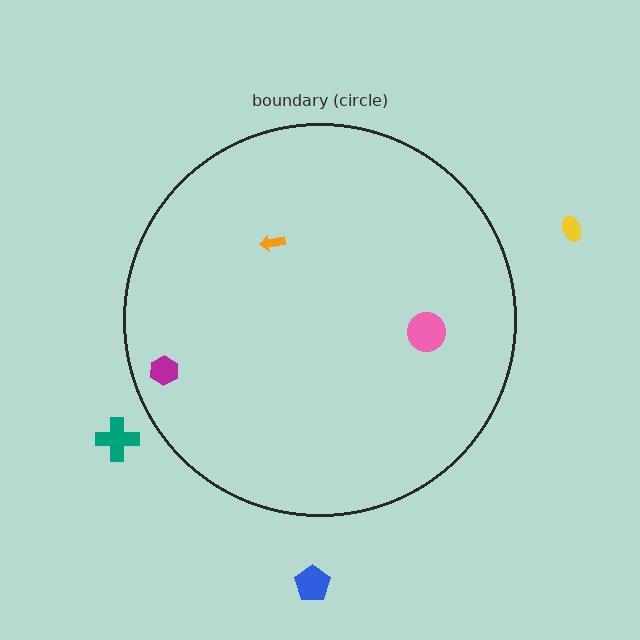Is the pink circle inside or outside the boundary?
Inside.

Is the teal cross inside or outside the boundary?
Outside.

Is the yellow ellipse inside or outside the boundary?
Outside.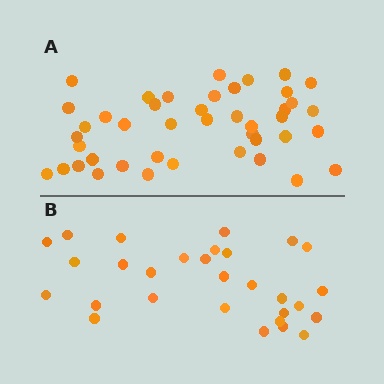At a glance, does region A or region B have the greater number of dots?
Region A (the top region) has more dots.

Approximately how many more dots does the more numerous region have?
Region A has approximately 15 more dots than region B.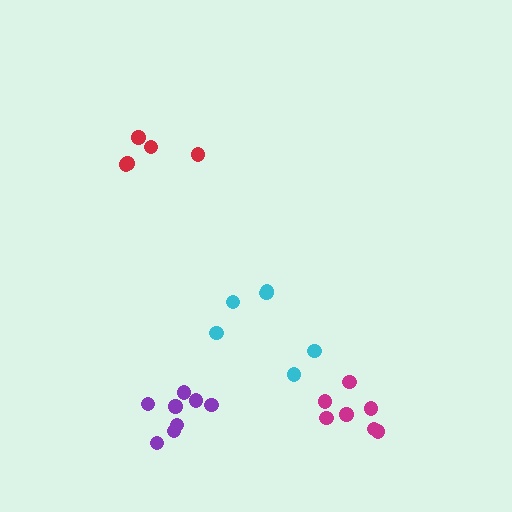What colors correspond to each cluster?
The clusters are colored: magenta, red, cyan, purple.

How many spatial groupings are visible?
There are 4 spatial groupings.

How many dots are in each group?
Group 1: 7 dots, Group 2: 5 dots, Group 3: 6 dots, Group 4: 8 dots (26 total).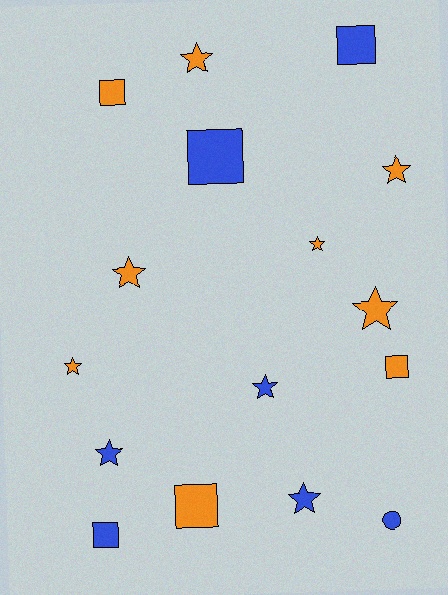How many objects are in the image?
There are 16 objects.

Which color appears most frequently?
Orange, with 9 objects.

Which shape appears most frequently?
Star, with 9 objects.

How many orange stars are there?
There are 6 orange stars.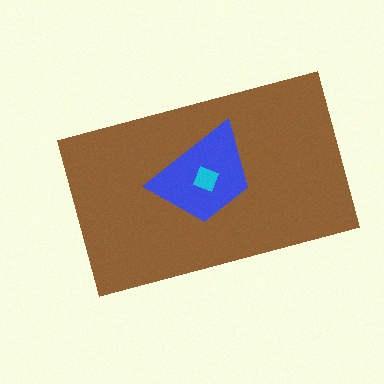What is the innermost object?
The cyan diamond.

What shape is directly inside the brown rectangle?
The blue trapezoid.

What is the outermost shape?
The brown rectangle.